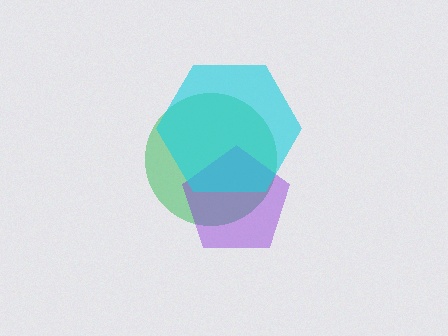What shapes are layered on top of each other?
The layered shapes are: a green circle, a purple pentagon, a cyan hexagon.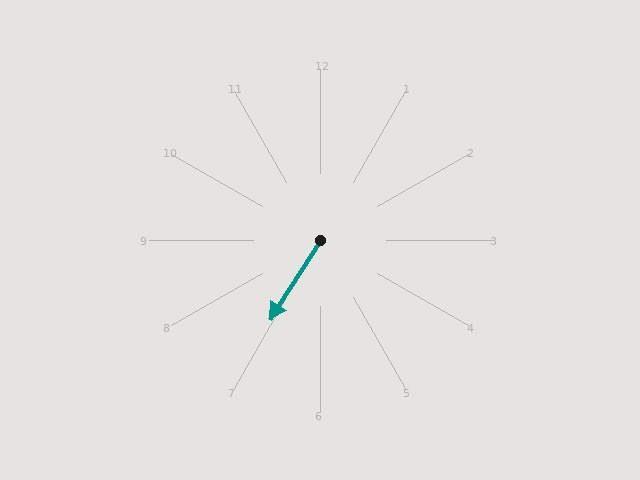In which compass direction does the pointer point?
Southwest.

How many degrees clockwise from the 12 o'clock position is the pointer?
Approximately 212 degrees.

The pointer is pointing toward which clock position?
Roughly 7 o'clock.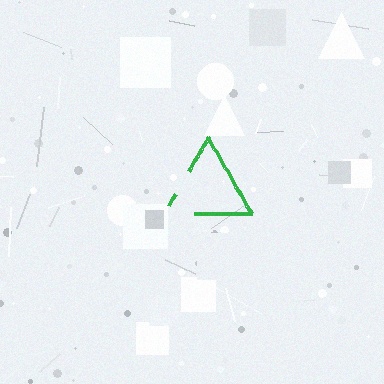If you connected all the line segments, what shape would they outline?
They would outline a triangle.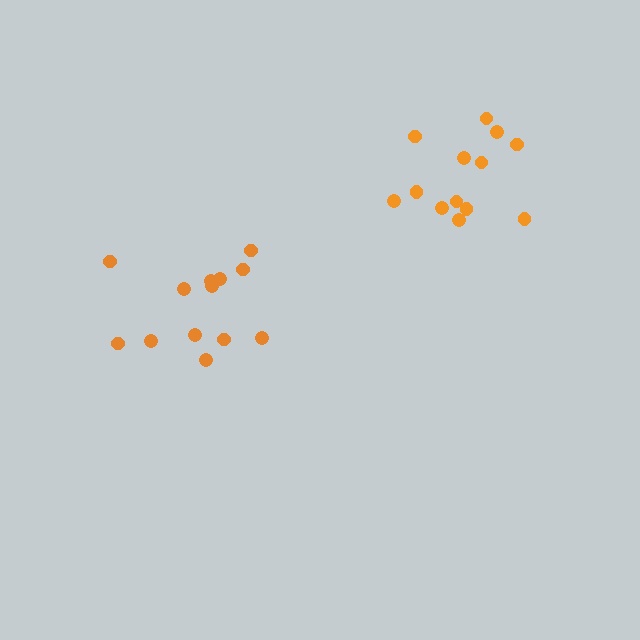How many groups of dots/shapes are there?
There are 2 groups.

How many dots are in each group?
Group 1: 13 dots, Group 2: 13 dots (26 total).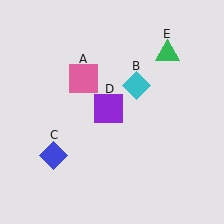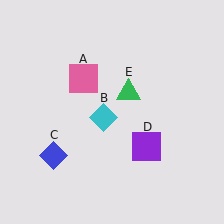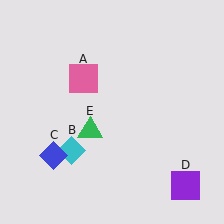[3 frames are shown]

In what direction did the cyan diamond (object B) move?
The cyan diamond (object B) moved down and to the left.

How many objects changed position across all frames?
3 objects changed position: cyan diamond (object B), purple square (object D), green triangle (object E).